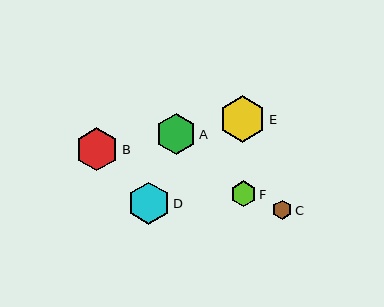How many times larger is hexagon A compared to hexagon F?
Hexagon A is approximately 1.6 times the size of hexagon F.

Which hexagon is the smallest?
Hexagon C is the smallest with a size of approximately 19 pixels.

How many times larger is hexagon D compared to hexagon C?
Hexagon D is approximately 2.2 times the size of hexagon C.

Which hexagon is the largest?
Hexagon E is the largest with a size of approximately 46 pixels.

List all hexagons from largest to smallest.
From largest to smallest: E, B, D, A, F, C.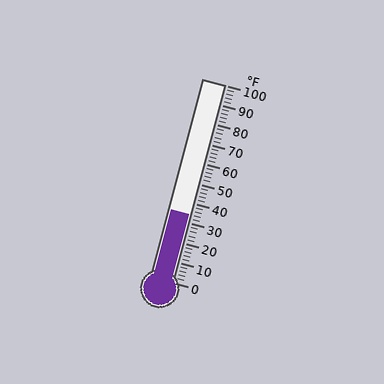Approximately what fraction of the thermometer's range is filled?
The thermometer is filled to approximately 35% of its range.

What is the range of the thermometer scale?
The thermometer scale ranges from 0°F to 100°F.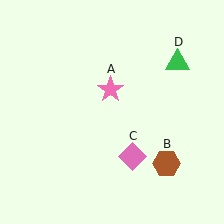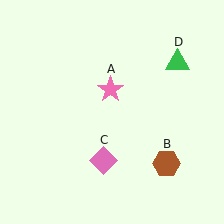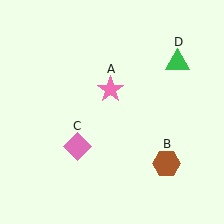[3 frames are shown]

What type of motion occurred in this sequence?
The pink diamond (object C) rotated clockwise around the center of the scene.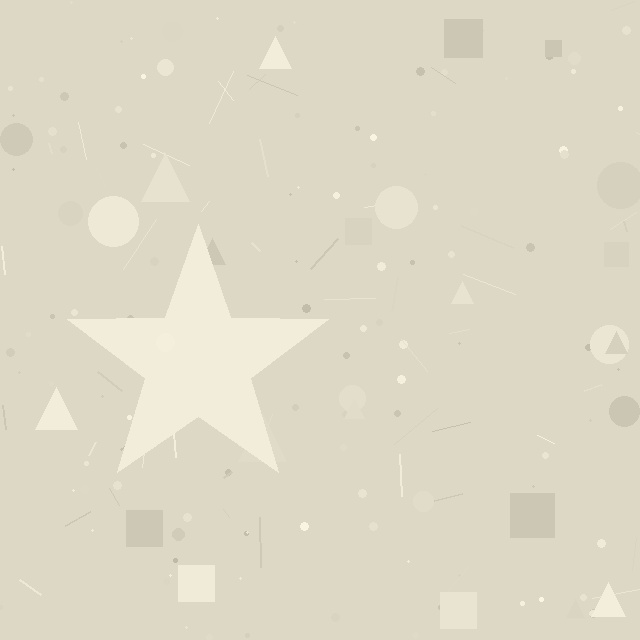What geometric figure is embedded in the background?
A star is embedded in the background.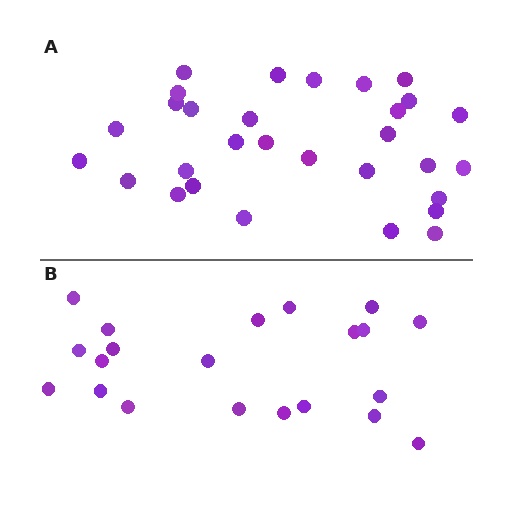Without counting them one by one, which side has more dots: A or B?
Region A (the top region) has more dots.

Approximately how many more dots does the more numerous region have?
Region A has roughly 8 or so more dots than region B.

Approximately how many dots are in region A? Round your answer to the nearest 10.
About 30 dots.